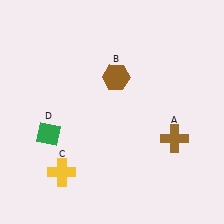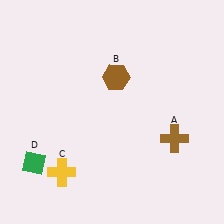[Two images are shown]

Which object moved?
The green diamond (D) moved down.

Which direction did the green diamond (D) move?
The green diamond (D) moved down.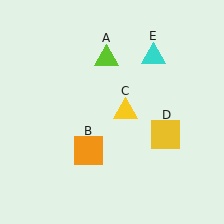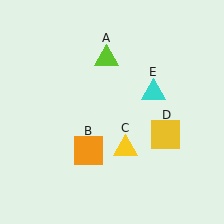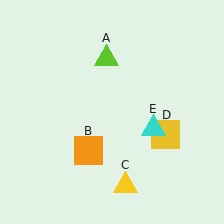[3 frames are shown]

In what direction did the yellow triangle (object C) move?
The yellow triangle (object C) moved down.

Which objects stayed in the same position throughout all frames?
Lime triangle (object A) and orange square (object B) and yellow square (object D) remained stationary.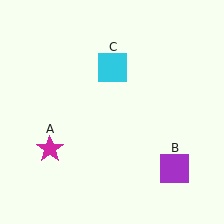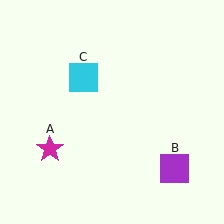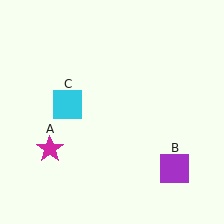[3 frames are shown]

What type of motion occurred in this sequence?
The cyan square (object C) rotated counterclockwise around the center of the scene.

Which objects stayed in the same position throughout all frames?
Magenta star (object A) and purple square (object B) remained stationary.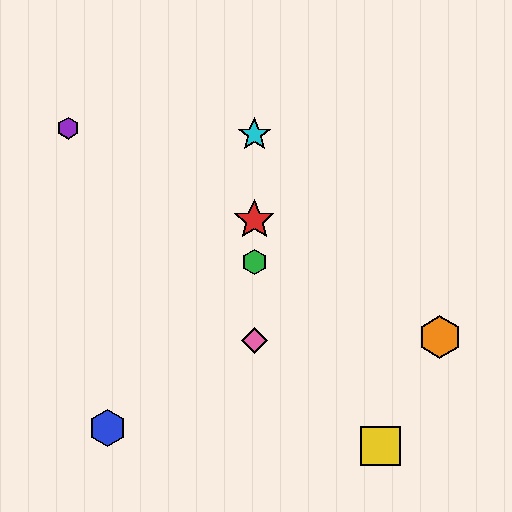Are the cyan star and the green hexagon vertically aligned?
Yes, both are at x≈254.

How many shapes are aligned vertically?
4 shapes (the red star, the green hexagon, the cyan star, the pink diamond) are aligned vertically.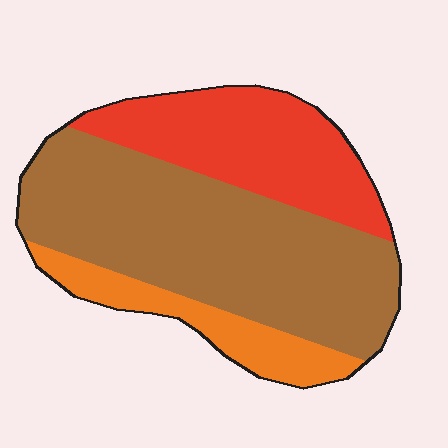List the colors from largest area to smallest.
From largest to smallest: brown, red, orange.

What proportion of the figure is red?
Red takes up between a quarter and a half of the figure.